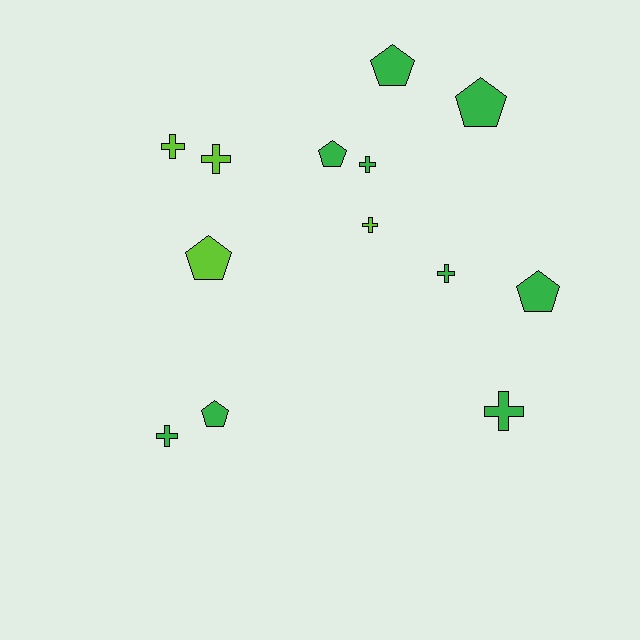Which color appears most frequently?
Green, with 9 objects.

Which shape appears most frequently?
Cross, with 7 objects.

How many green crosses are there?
There are 4 green crosses.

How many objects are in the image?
There are 13 objects.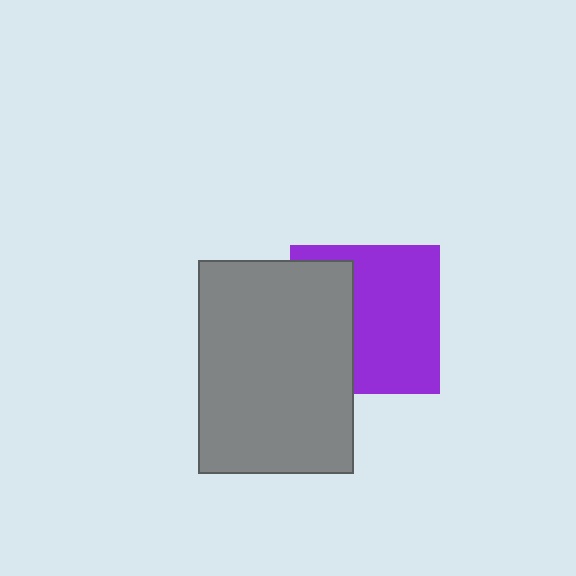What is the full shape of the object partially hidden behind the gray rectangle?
The partially hidden object is a purple square.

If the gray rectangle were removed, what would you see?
You would see the complete purple square.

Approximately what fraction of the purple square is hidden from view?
Roughly 39% of the purple square is hidden behind the gray rectangle.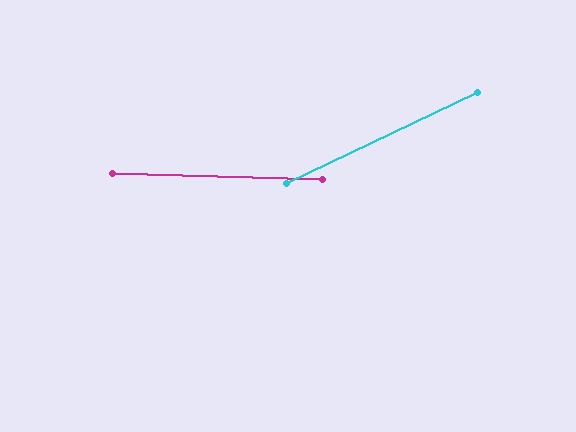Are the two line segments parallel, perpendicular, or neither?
Neither parallel nor perpendicular — they differ by about 27°.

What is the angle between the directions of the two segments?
Approximately 27 degrees.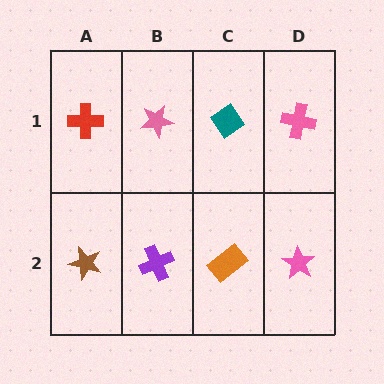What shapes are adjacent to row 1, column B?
A purple cross (row 2, column B), a red cross (row 1, column A), a teal diamond (row 1, column C).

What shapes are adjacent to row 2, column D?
A pink cross (row 1, column D), an orange rectangle (row 2, column C).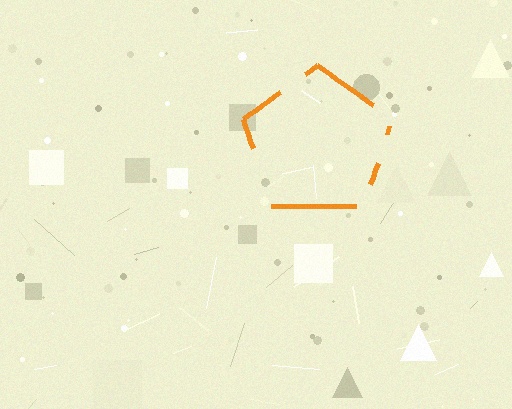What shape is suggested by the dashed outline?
The dashed outline suggests a pentagon.